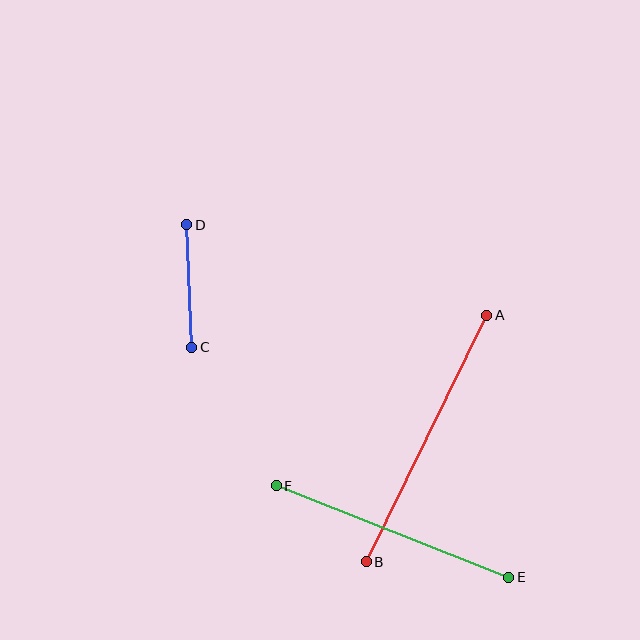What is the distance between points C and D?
The distance is approximately 123 pixels.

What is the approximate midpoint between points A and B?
The midpoint is at approximately (427, 439) pixels.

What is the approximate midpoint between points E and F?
The midpoint is at approximately (393, 531) pixels.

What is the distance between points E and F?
The distance is approximately 250 pixels.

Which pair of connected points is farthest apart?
Points A and B are farthest apart.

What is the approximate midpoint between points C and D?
The midpoint is at approximately (189, 286) pixels.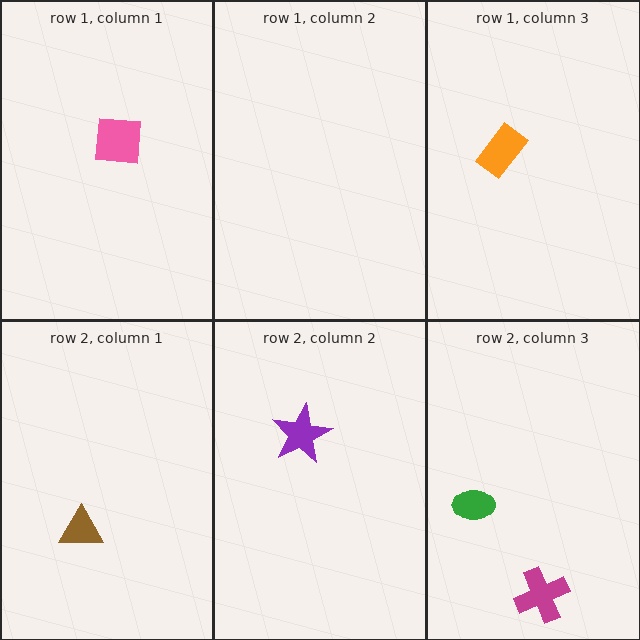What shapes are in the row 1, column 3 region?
The orange rectangle.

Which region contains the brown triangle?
The row 2, column 1 region.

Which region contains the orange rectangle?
The row 1, column 3 region.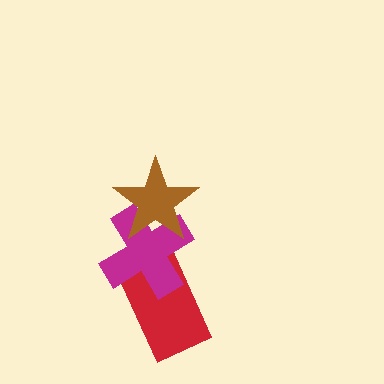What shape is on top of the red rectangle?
The magenta cross is on top of the red rectangle.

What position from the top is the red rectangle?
The red rectangle is 3rd from the top.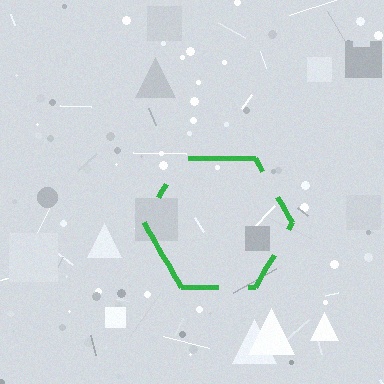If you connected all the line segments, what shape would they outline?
They would outline a hexagon.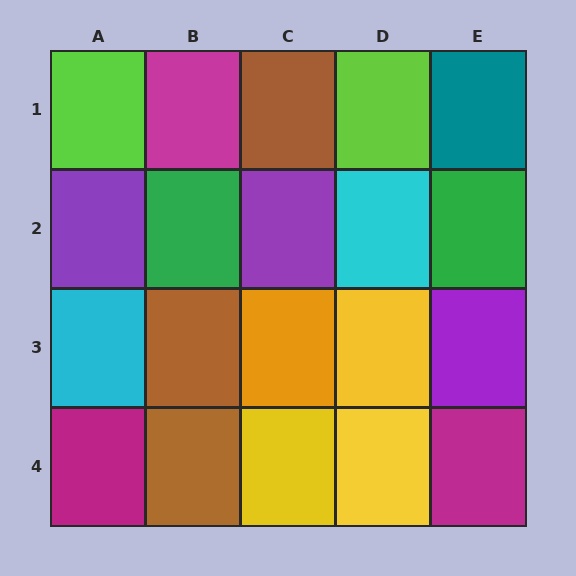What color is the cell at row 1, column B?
Magenta.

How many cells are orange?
1 cell is orange.